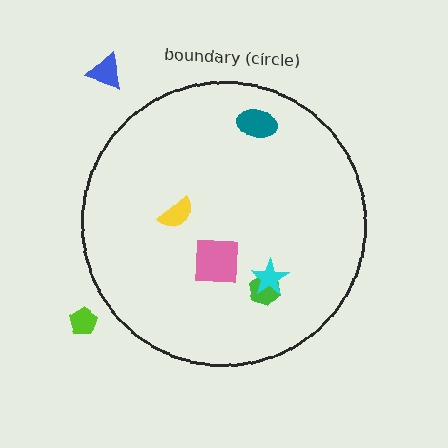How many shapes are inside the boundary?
5 inside, 2 outside.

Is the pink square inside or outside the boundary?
Inside.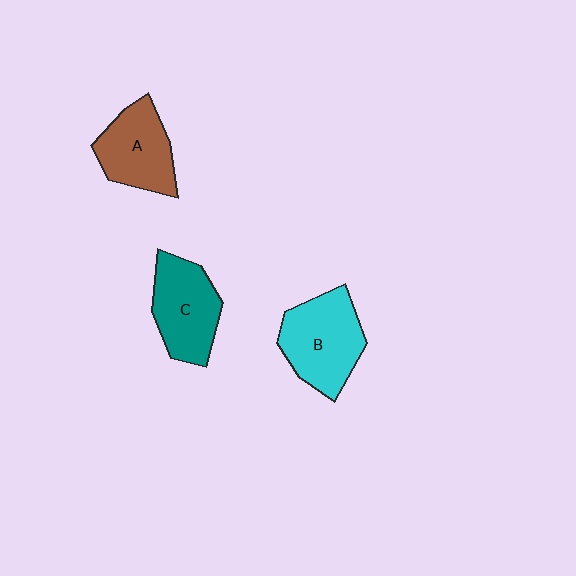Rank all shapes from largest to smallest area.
From largest to smallest: B (cyan), C (teal), A (brown).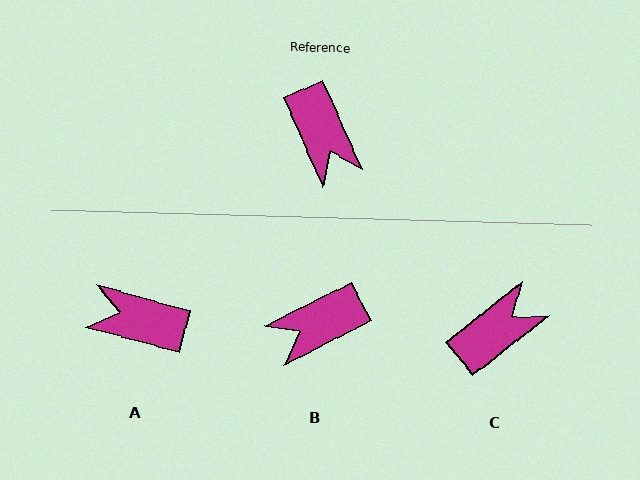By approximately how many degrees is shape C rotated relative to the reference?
Approximately 105 degrees counter-clockwise.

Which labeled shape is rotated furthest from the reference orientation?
A, about 129 degrees away.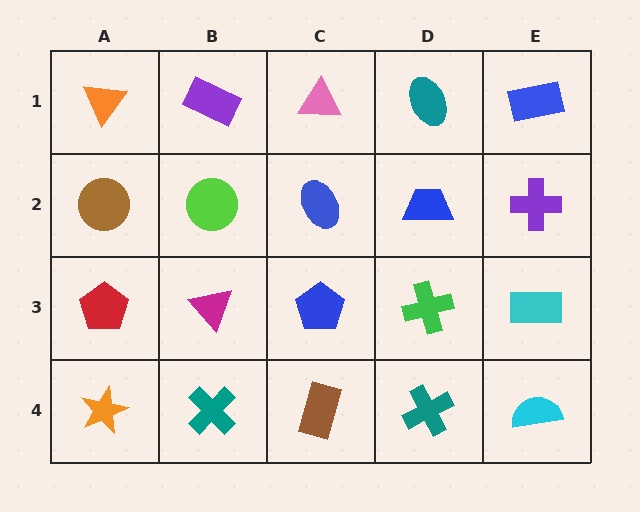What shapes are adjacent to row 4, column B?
A magenta triangle (row 3, column B), an orange star (row 4, column A), a brown rectangle (row 4, column C).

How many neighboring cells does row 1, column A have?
2.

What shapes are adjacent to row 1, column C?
A blue ellipse (row 2, column C), a purple rectangle (row 1, column B), a teal ellipse (row 1, column D).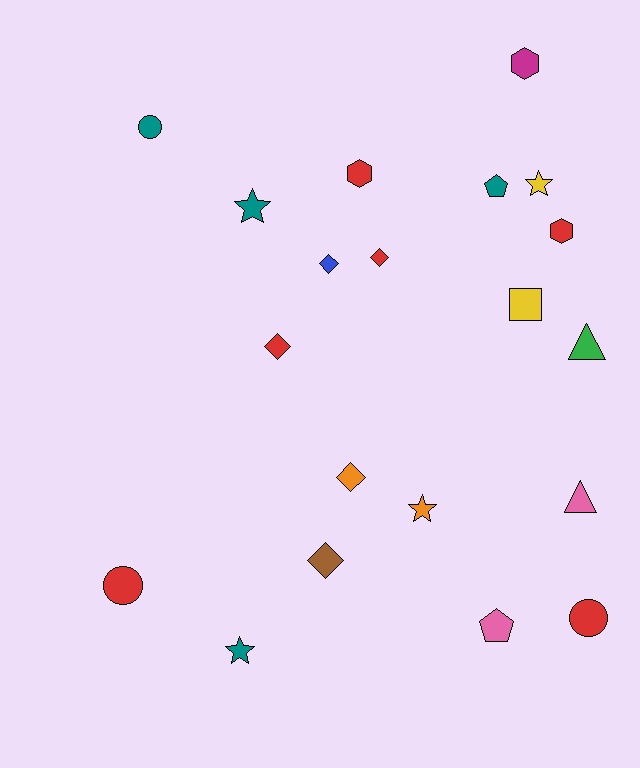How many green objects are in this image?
There is 1 green object.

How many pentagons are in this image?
There are 2 pentagons.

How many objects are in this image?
There are 20 objects.